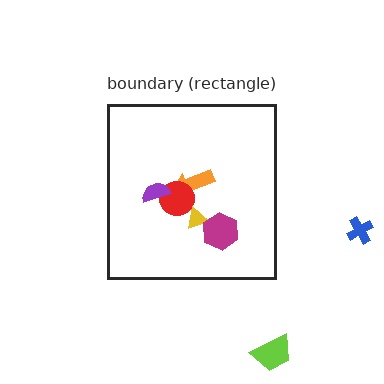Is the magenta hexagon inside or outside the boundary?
Inside.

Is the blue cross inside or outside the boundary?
Outside.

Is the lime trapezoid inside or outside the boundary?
Outside.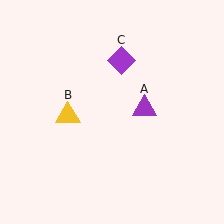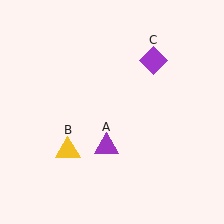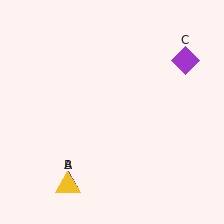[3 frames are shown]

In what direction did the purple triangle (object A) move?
The purple triangle (object A) moved down and to the left.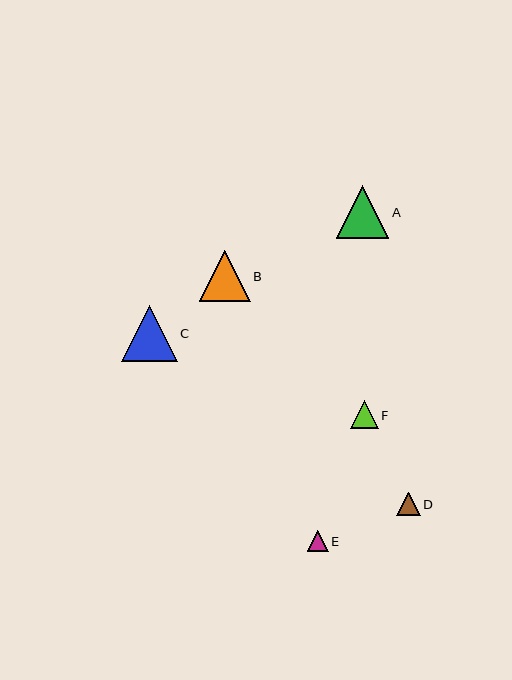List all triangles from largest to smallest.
From largest to smallest: C, A, B, F, D, E.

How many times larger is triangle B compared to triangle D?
Triangle B is approximately 2.1 times the size of triangle D.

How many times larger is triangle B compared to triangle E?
Triangle B is approximately 2.4 times the size of triangle E.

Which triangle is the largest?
Triangle C is the largest with a size of approximately 56 pixels.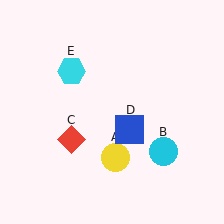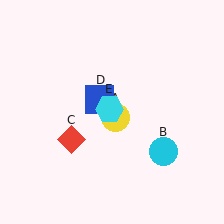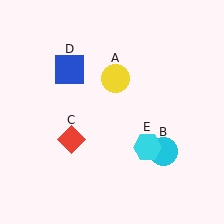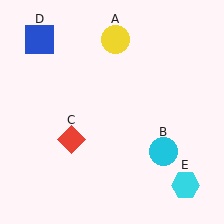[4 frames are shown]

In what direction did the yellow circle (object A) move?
The yellow circle (object A) moved up.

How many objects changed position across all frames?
3 objects changed position: yellow circle (object A), blue square (object D), cyan hexagon (object E).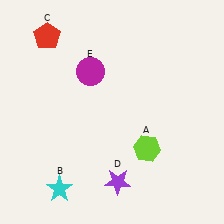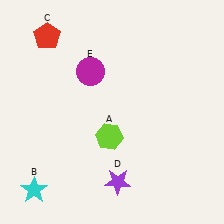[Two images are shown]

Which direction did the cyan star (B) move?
The cyan star (B) moved left.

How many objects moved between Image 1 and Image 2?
2 objects moved between the two images.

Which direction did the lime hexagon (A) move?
The lime hexagon (A) moved left.